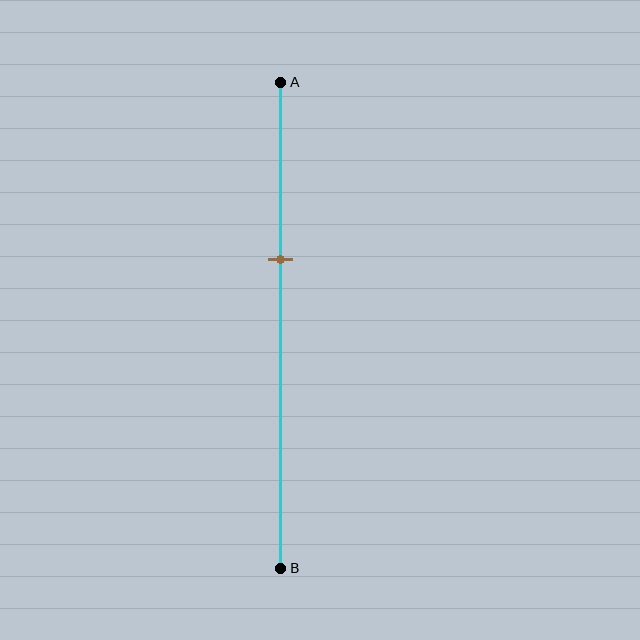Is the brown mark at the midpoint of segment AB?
No, the mark is at about 35% from A, not at the 50% midpoint.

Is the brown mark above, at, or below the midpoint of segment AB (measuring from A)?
The brown mark is above the midpoint of segment AB.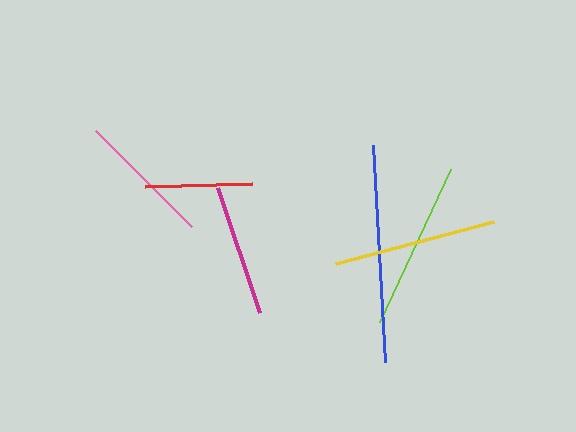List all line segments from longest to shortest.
From longest to shortest: blue, lime, yellow, pink, magenta, red.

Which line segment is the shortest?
The red line is the shortest at approximately 107 pixels.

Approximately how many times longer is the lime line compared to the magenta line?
The lime line is approximately 1.3 times the length of the magenta line.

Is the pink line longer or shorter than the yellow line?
The yellow line is longer than the pink line.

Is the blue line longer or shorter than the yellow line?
The blue line is longer than the yellow line.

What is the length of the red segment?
The red segment is approximately 107 pixels long.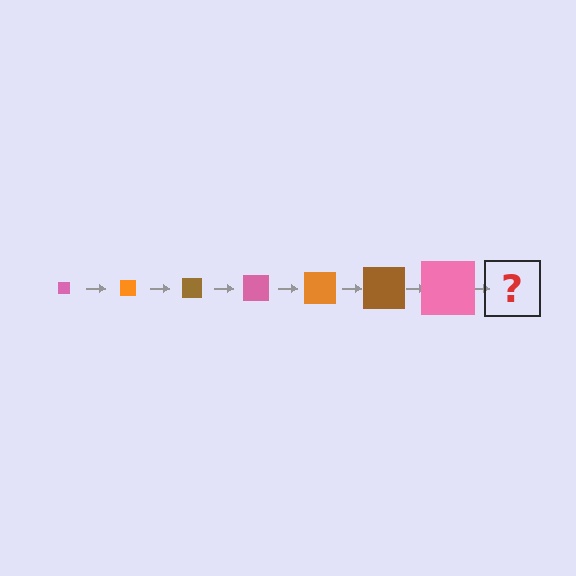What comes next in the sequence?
The next element should be an orange square, larger than the previous one.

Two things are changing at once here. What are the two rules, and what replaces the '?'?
The two rules are that the square grows larger each step and the color cycles through pink, orange, and brown. The '?' should be an orange square, larger than the previous one.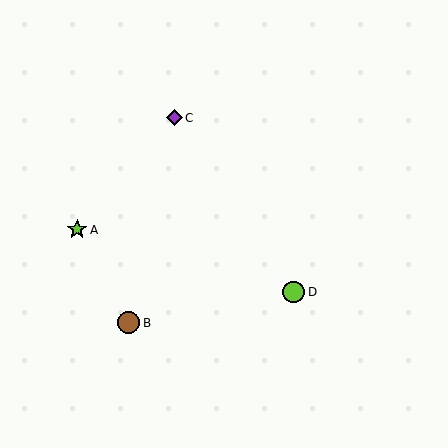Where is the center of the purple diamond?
The center of the purple diamond is at (174, 118).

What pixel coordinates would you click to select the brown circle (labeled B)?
Click at (129, 323) to select the brown circle B.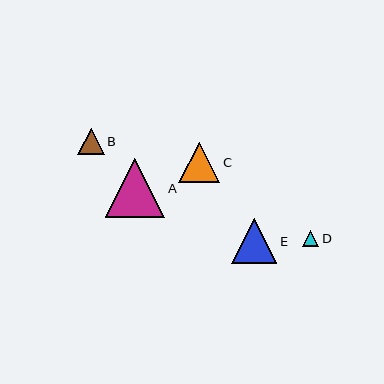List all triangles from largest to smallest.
From largest to smallest: A, E, C, B, D.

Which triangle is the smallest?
Triangle D is the smallest with a size of approximately 16 pixels.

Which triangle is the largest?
Triangle A is the largest with a size of approximately 59 pixels.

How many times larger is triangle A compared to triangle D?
Triangle A is approximately 3.7 times the size of triangle D.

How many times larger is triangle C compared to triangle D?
Triangle C is approximately 2.5 times the size of triangle D.